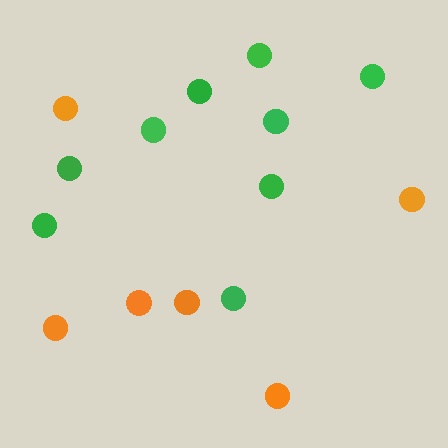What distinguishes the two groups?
There are 2 groups: one group of orange circles (6) and one group of green circles (9).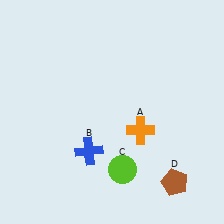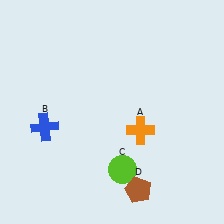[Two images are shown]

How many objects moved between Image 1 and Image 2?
2 objects moved between the two images.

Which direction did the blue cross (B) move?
The blue cross (B) moved left.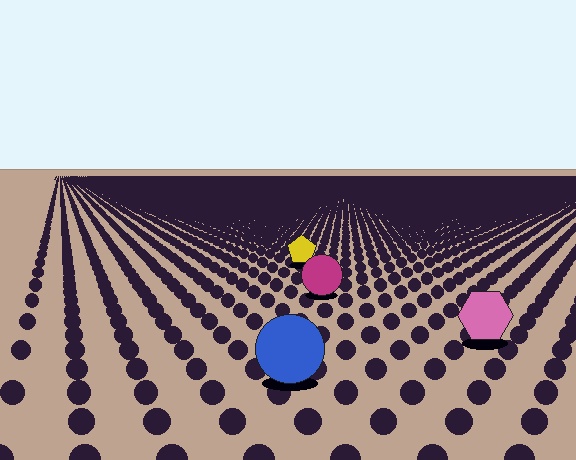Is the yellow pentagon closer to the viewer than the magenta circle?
No. The magenta circle is closer — you can tell from the texture gradient: the ground texture is coarser near it.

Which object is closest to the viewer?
The blue circle is closest. The texture marks near it are larger and more spread out.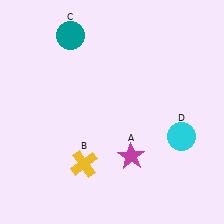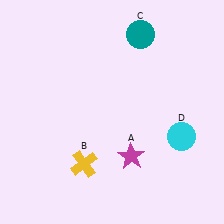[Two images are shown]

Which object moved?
The teal circle (C) moved right.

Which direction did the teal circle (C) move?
The teal circle (C) moved right.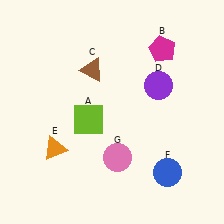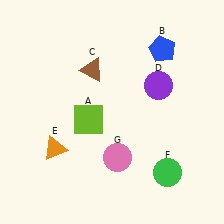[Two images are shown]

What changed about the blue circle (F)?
In Image 1, F is blue. In Image 2, it changed to green.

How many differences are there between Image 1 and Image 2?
There are 2 differences between the two images.